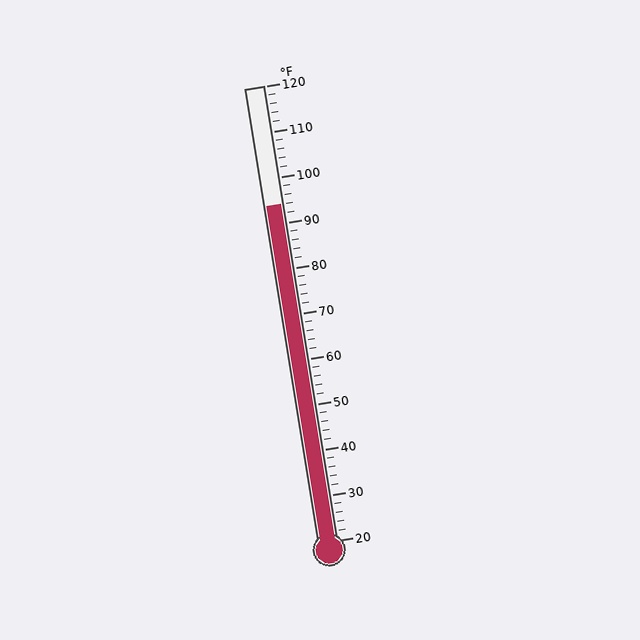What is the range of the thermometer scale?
The thermometer scale ranges from 20°F to 120°F.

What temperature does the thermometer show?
The thermometer shows approximately 94°F.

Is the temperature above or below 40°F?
The temperature is above 40°F.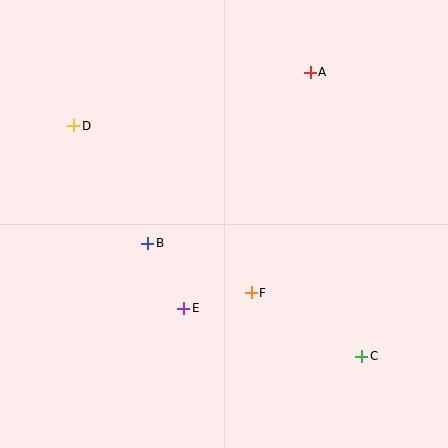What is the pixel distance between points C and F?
The distance between C and F is 127 pixels.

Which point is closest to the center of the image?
Point F at (251, 293) is closest to the center.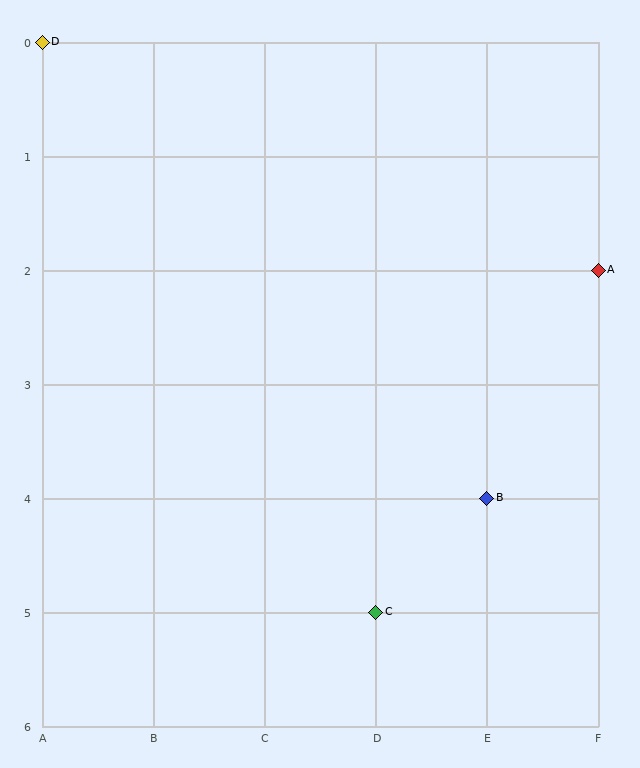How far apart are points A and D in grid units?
Points A and D are 5 columns and 2 rows apart (about 5.4 grid units diagonally).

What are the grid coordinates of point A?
Point A is at grid coordinates (F, 2).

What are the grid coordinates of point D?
Point D is at grid coordinates (A, 0).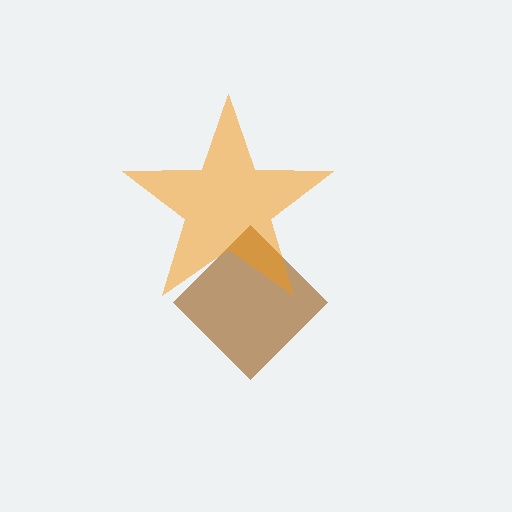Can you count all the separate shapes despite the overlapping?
Yes, there are 2 separate shapes.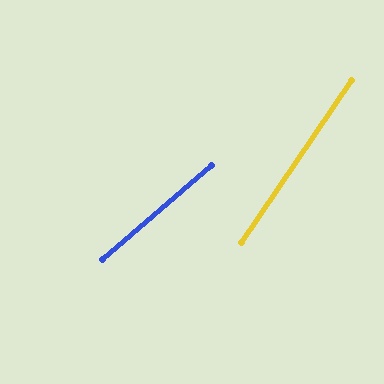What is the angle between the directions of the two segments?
Approximately 15 degrees.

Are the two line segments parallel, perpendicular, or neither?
Neither parallel nor perpendicular — they differ by about 15°.